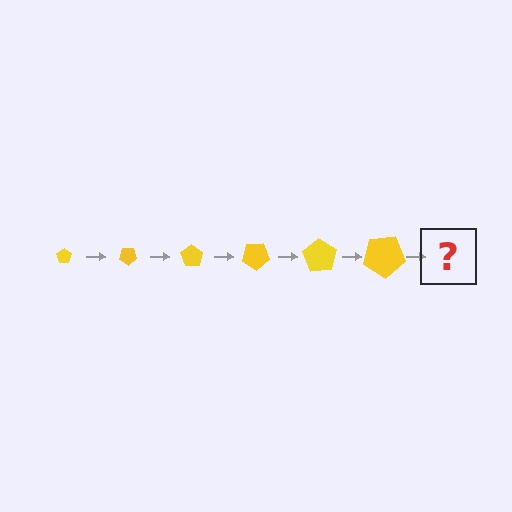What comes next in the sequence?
The next element should be a pentagon, larger than the previous one and rotated 210 degrees from the start.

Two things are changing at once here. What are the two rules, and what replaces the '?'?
The two rules are that the pentagon grows larger each step and it rotates 35 degrees each step. The '?' should be a pentagon, larger than the previous one and rotated 210 degrees from the start.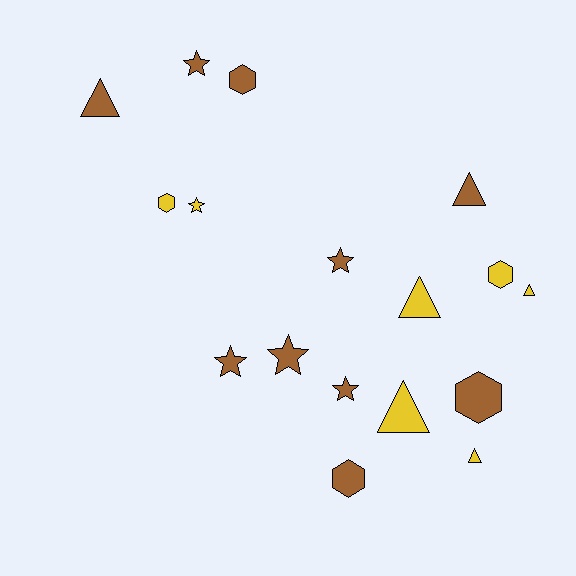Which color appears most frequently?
Brown, with 10 objects.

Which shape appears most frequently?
Triangle, with 6 objects.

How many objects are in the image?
There are 17 objects.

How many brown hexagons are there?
There are 3 brown hexagons.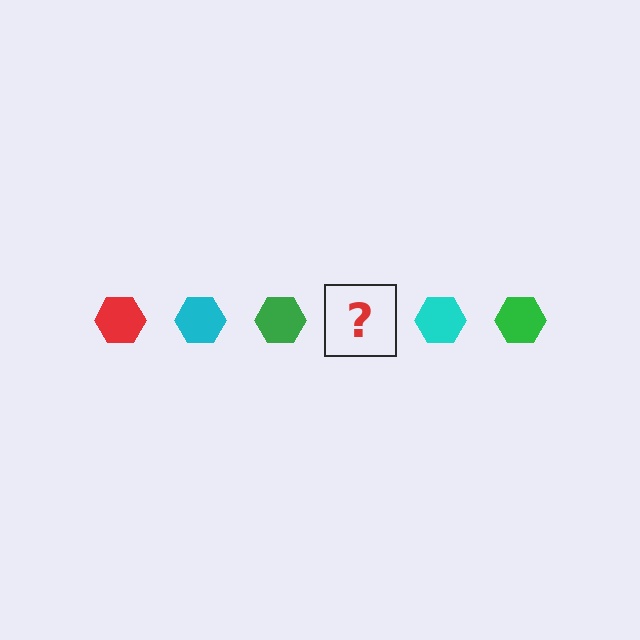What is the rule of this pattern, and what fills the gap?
The rule is that the pattern cycles through red, cyan, green hexagons. The gap should be filled with a red hexagon.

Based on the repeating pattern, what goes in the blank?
The blank should be a red hexagon.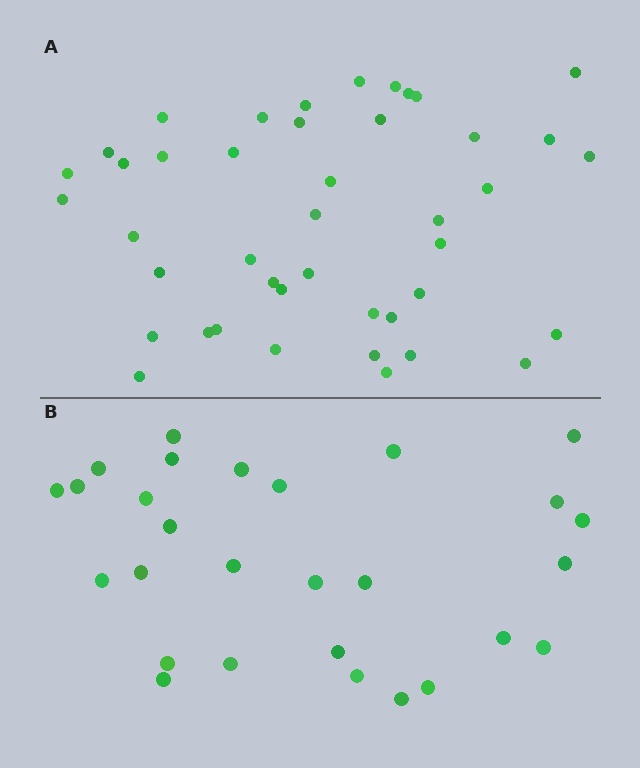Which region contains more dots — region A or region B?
Region A (the top region) has more dots.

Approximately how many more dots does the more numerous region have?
Region A has approximately 15 more dots than region B.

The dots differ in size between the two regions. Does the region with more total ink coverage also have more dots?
No. Region B has more total ink coverage because its dots are larger, but region A actually contains more individual dots. Total area can be misleading — the number of items is what matters here.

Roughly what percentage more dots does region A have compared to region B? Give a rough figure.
About 55% more.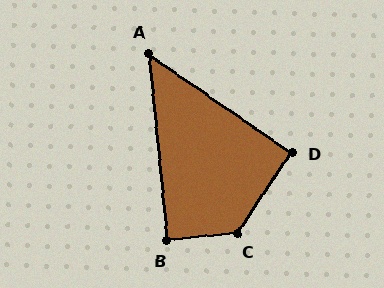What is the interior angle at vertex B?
Approximately 89 degrees (approximately right).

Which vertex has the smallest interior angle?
A, at approximately 50 degrees.